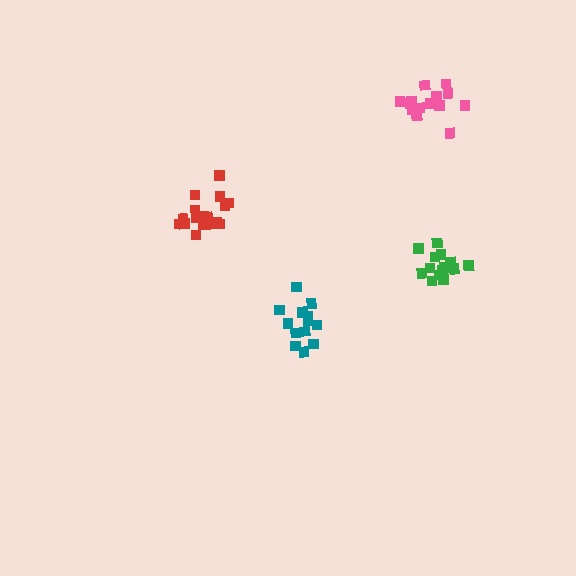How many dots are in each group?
Group 1: 18 dots, Group 2: 13 dots, Group 3: 15 dots, Group 4: 16 dots (62 total).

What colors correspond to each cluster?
The clusters are colored: red, teal, pink, green.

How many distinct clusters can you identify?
There are 4 distinct clusters.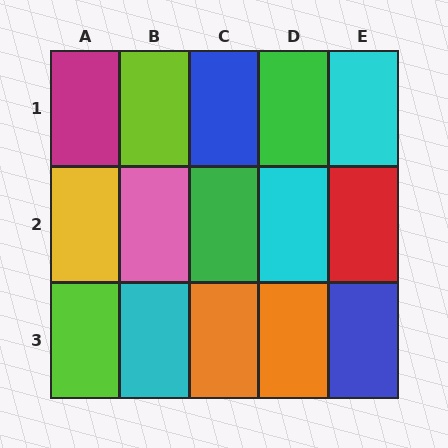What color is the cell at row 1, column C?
Blue.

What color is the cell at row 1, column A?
Magenta.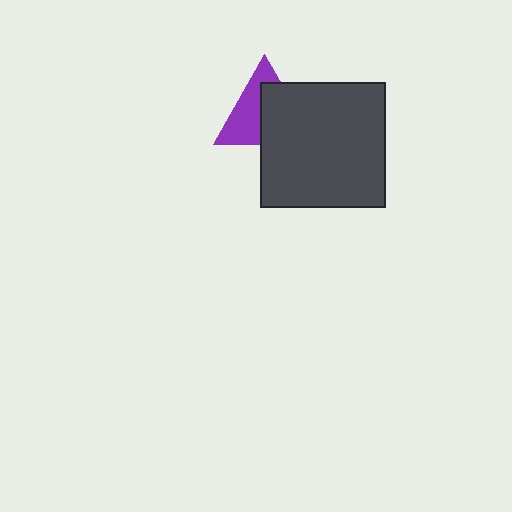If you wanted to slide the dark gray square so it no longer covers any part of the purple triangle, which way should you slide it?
Slide it toward the lower-right — that is the most direct way to separate the two shapes.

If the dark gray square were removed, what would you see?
You would see the complete purple triangle.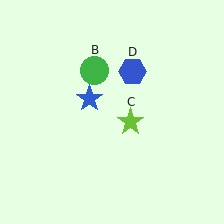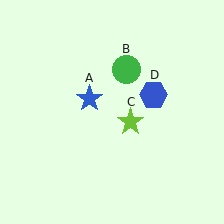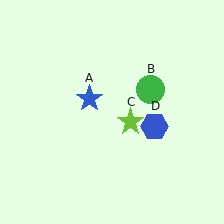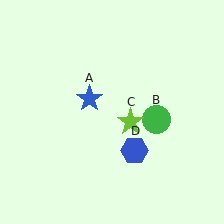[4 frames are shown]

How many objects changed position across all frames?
2 objects changed position: green circle (object B), blue hexagon (object D).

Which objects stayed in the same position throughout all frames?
Blue star (object A) and lime star (object C) remained stationary.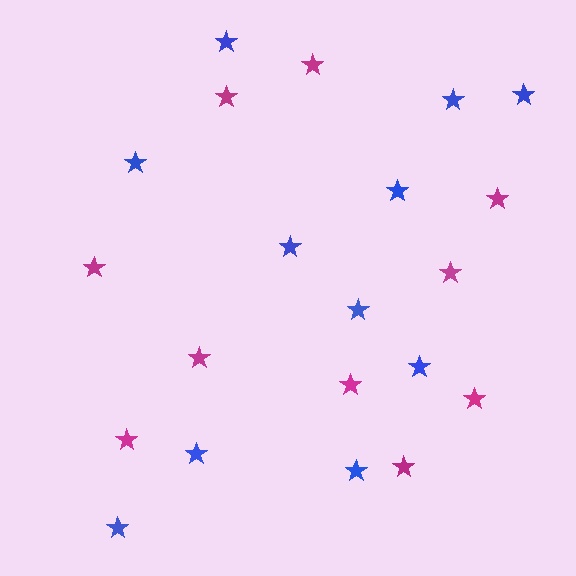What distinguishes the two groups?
There are 2 groups: one group of magenta stars (10) and one group of blue stars (11).